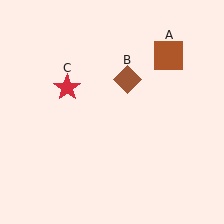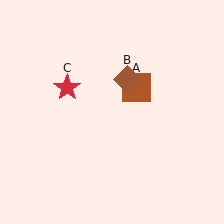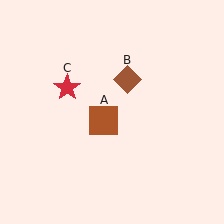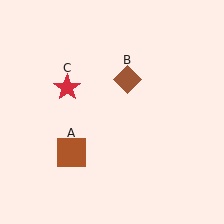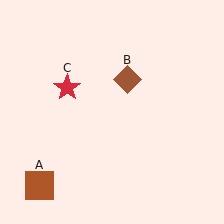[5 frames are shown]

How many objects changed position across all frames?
1 object changed position: brown square (object A).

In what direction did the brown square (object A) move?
The brown square (object A) moved down and to the left.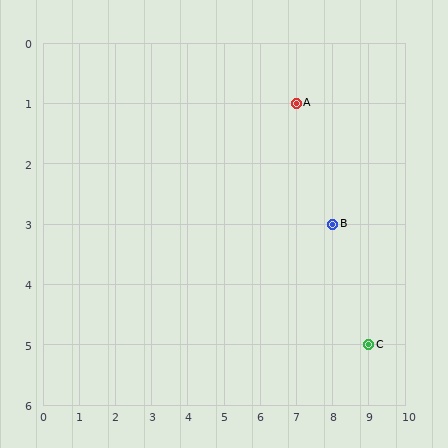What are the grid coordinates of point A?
Point A is at grid coordinates (7, 1).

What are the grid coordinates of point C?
Point C is at grid coordinates (9, 5).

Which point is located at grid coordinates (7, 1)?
Point A is at (7, 1).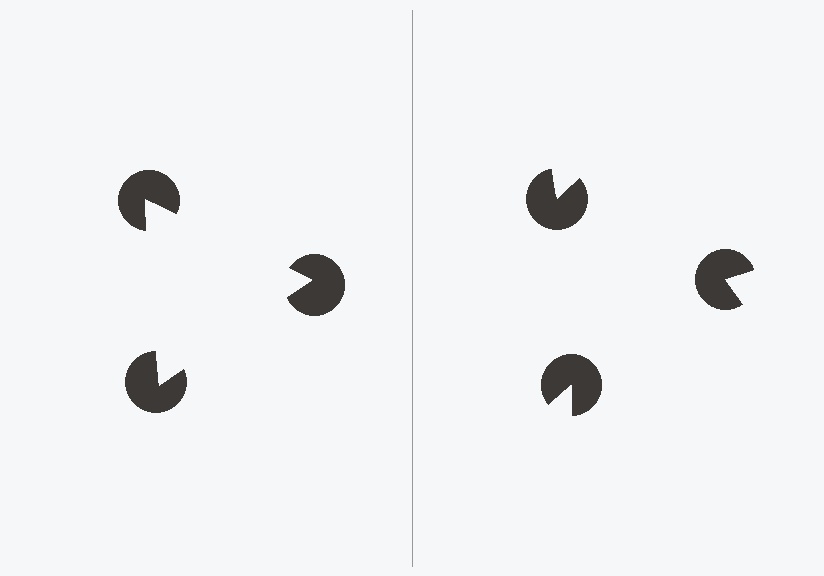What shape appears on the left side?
An illusory triangle.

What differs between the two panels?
The pac-man discs are positioned identically on both sides; only the wedge orientations differ. On the left they align to a triangle; on the right they are misaligned.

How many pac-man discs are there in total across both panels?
6 — 3 on each side.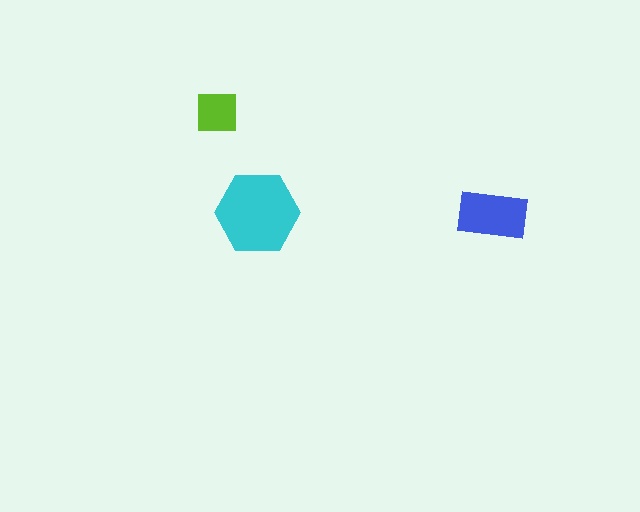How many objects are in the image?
There are 3 objects in the image.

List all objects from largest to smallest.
The cyan hexagon, the blue rectangle, the lime square.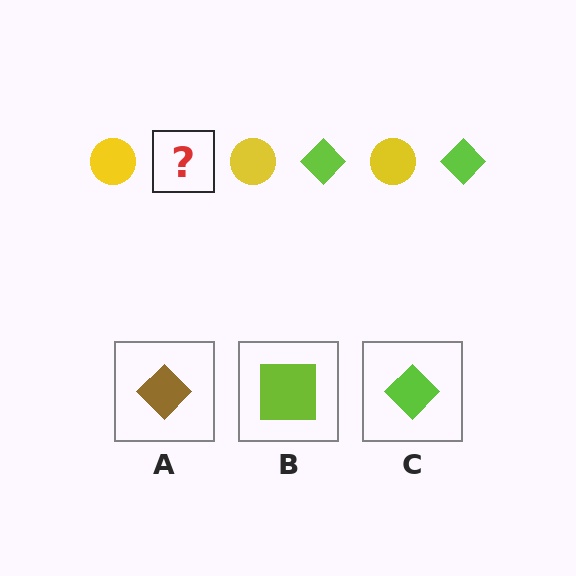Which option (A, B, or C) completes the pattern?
C.